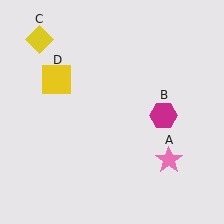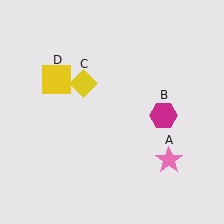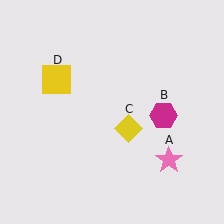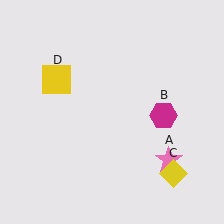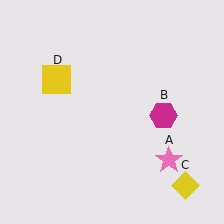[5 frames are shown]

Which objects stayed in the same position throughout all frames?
Pink star (object A) and magenta hexagon (object B) and yellow square (object D) remained stationary.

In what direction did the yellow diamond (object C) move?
The yellow diamond (object C) moved down and to the right.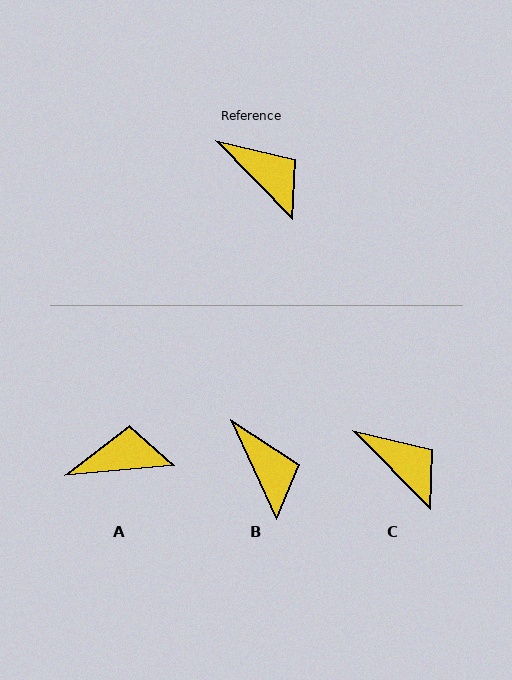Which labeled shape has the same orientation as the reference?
C.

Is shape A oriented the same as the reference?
No, it is off by about 50 degrees.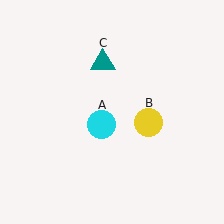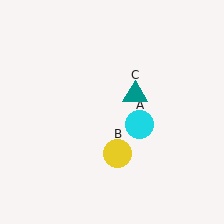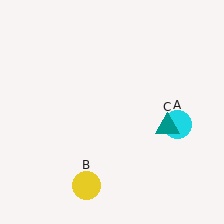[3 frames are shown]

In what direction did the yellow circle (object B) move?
The yellow circle (object B) moved down and to the left.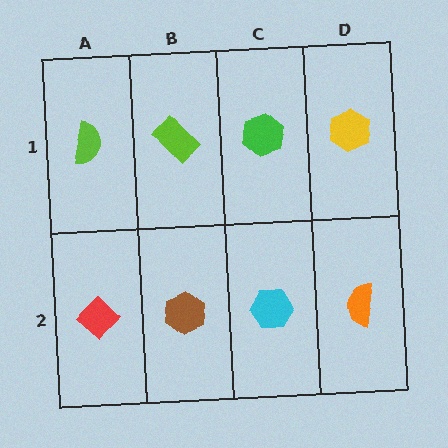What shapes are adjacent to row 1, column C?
A cyan hexagon (row 2, column C), a lime rectangle (row 1, column B), a yellow hexagon (row 1, column D).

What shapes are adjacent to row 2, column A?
A lime semicircle (row 1, column A), a brown hexagon (row 2, column B).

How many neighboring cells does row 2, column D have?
2.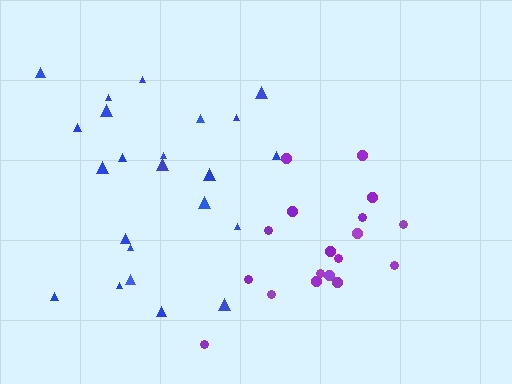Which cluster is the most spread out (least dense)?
Blue.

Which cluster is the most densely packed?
Purple.